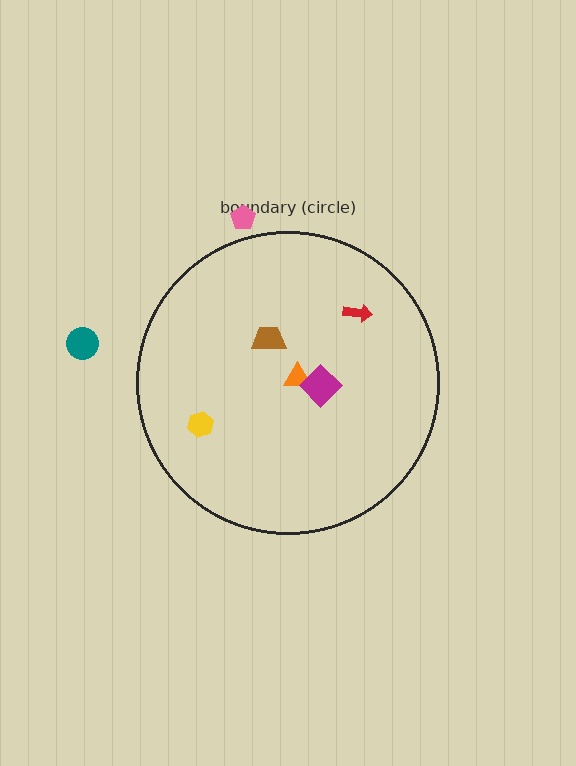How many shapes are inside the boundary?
5 inside, 2 outside.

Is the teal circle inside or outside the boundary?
Outside.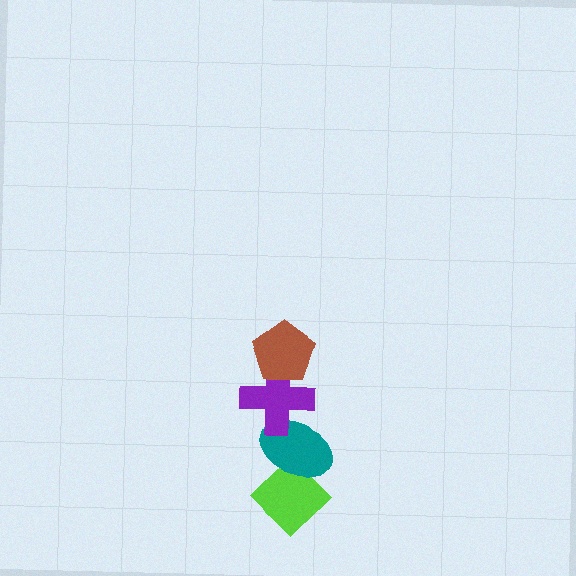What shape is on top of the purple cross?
The brown pentagon is on top of the purple cross.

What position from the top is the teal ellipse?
The teal ellipse is 3rd from the top.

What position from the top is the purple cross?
The purple cross is 2nd from the top.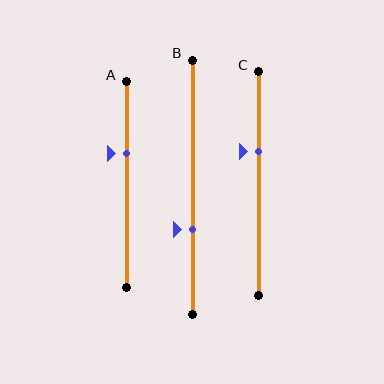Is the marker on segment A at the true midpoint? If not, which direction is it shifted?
No, the marker on segment A is shifted upward by about 15% of the segment length.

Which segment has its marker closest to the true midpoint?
Segment C has its marker closest to the true midpoint.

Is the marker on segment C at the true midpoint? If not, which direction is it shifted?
No, the marker on segment C is shifted upward by about 15% of the segment length.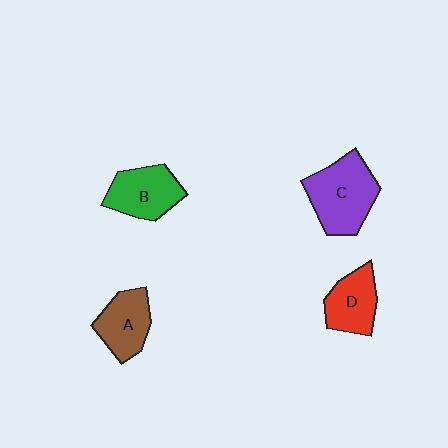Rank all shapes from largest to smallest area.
From largest to smallest: C (purple), B (green), A (brown), D (red).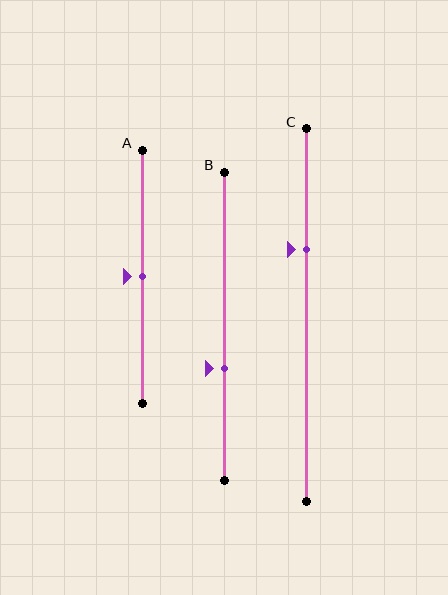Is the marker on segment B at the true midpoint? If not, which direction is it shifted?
No, the marker on segment B is shifted downward by about 14% of the segment length.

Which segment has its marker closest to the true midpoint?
Segment A has its marker closest to the true midpoint.